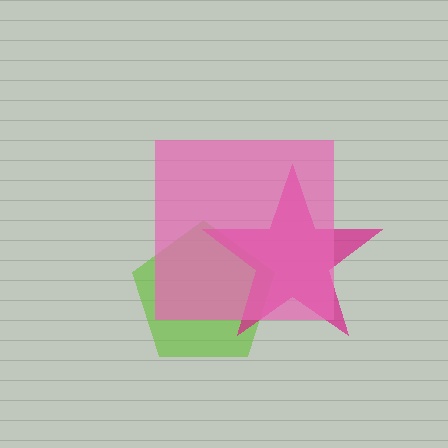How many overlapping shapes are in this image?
There are 3 overlapping shapes in the image.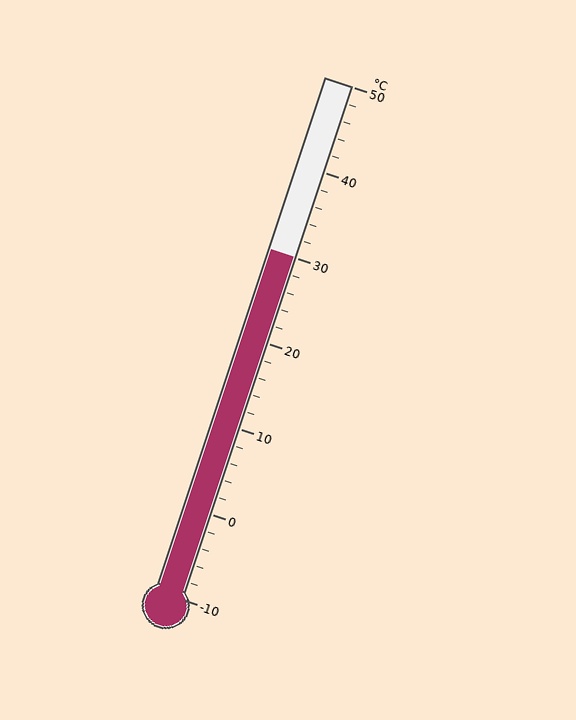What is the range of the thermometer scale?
The thermometer scale ranges from -10°C to 50°C.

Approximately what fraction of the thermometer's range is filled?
The thermometer is filled to approximately 65% of its range.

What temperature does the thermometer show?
The thermometer shows approximately 30°C.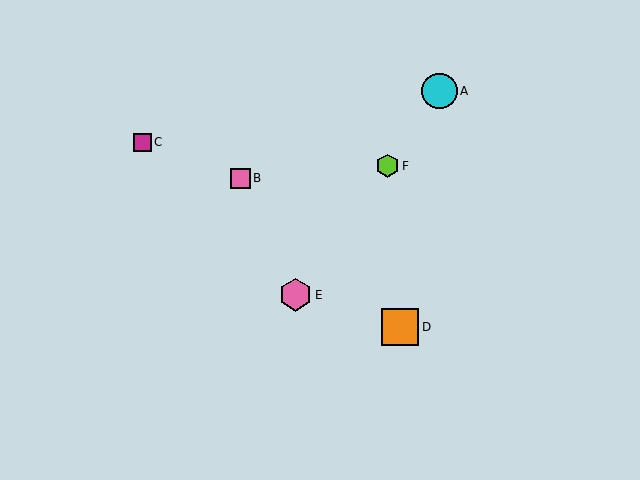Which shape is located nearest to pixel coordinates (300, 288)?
The pink hexagon (labeled E) at (296, 295) is nearest to that location.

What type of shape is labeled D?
Shape D is an orange square.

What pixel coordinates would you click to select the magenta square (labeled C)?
Click at (142, 142) to select the magenta square C.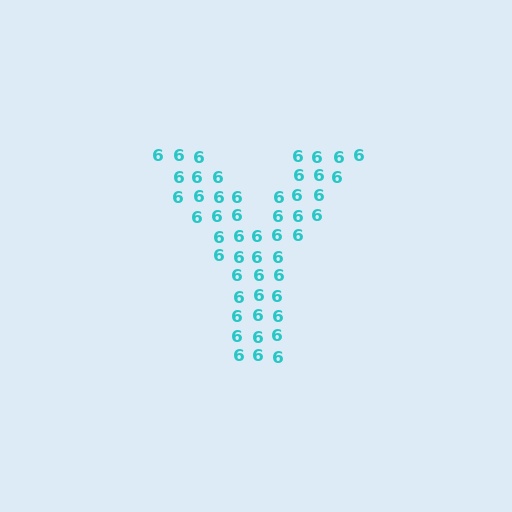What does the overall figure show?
The overall figure shows the letter Y.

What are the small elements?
The small elements are digit 6's.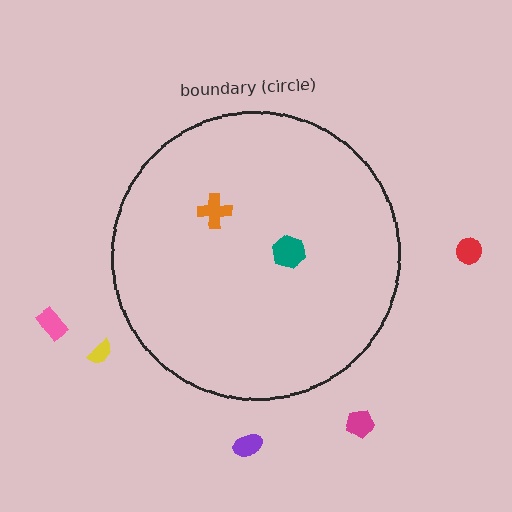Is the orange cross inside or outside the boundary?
Inside.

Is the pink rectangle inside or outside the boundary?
Outside.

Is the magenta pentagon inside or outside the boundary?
Outside.